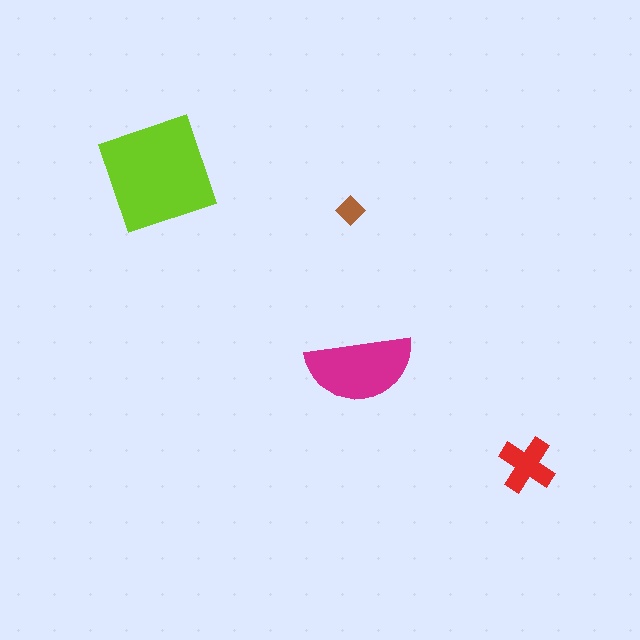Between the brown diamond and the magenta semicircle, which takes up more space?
The magenta semicircle.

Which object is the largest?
The lime square.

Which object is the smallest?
The brown diamond.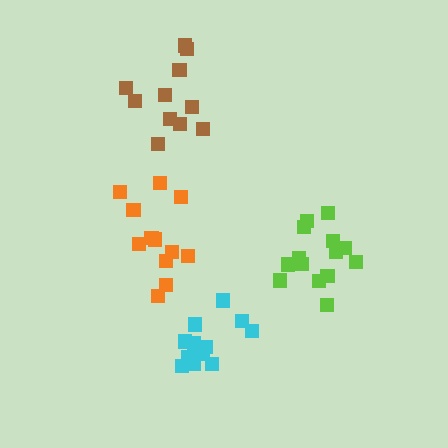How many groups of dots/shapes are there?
There are 4 groups.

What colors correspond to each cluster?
The clusters are colored: cyan, brown, lime, orange.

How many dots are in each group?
Group 1: 13 dots, Group 2: 11 dots, Group 3: 14 dots, Group 4: 12 dots (50 total).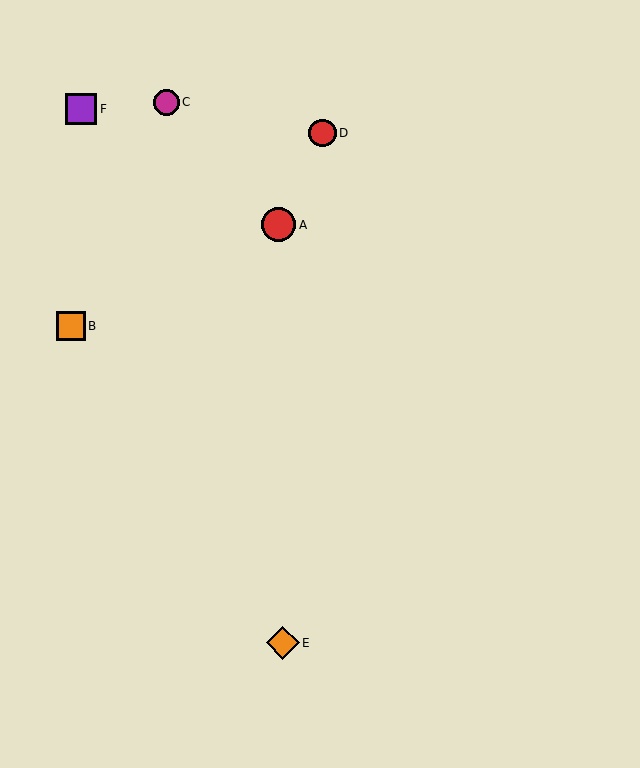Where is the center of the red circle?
The center of the red circle is at (322, 133).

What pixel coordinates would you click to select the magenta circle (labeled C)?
Click at (167, 102) to select the magenta circle C.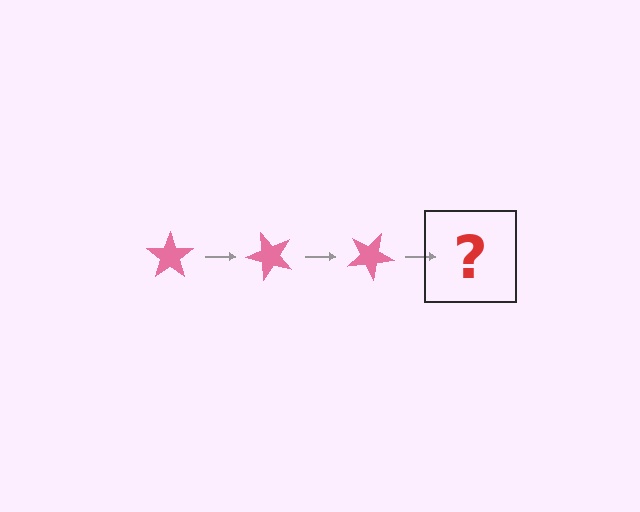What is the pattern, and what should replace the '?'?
The pattern is that the star rotates 50 degrees each step. The '?' should be a pink star rotated 150 degrees.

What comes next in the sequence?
The next element should be a pink star rotated 150 degrees.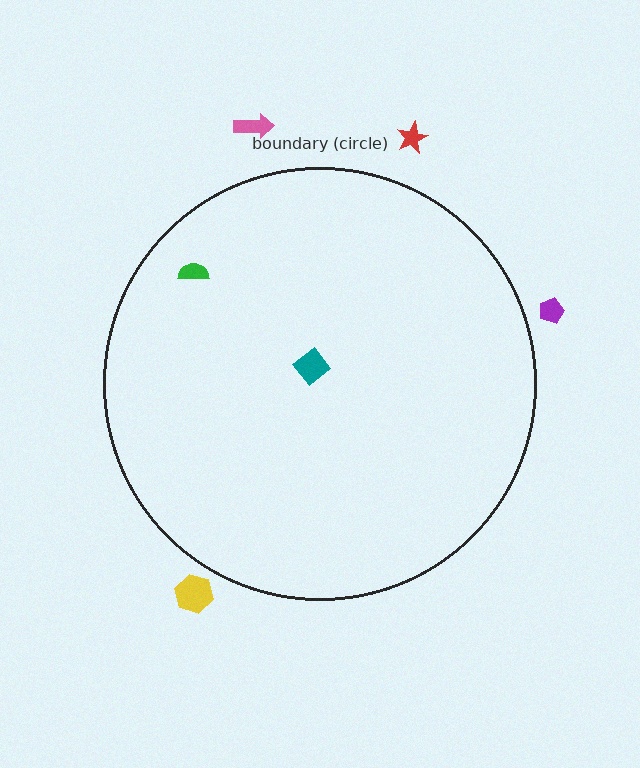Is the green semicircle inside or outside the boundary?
Inside.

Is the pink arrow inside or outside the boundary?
Outside.